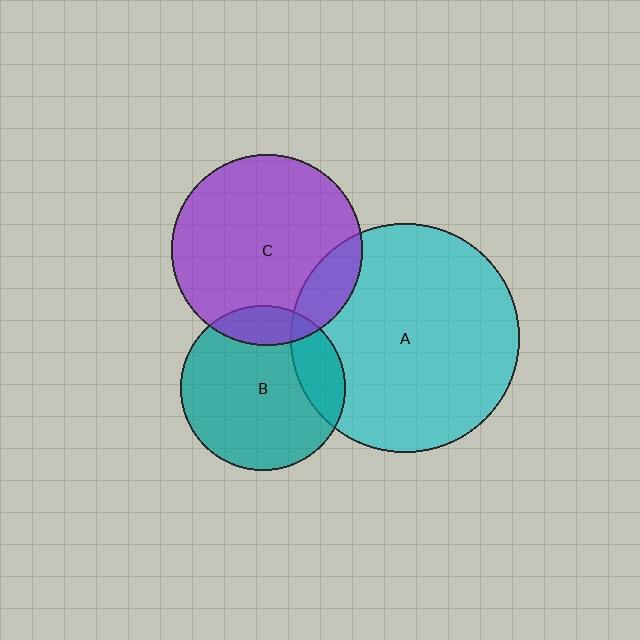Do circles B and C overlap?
Yes.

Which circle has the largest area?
Circle A (cyan).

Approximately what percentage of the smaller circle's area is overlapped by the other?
Approximately 15%.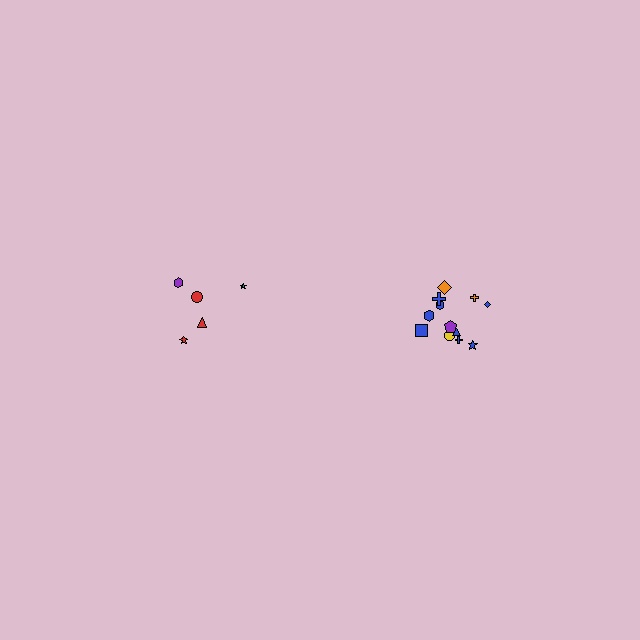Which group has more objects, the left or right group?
The right group.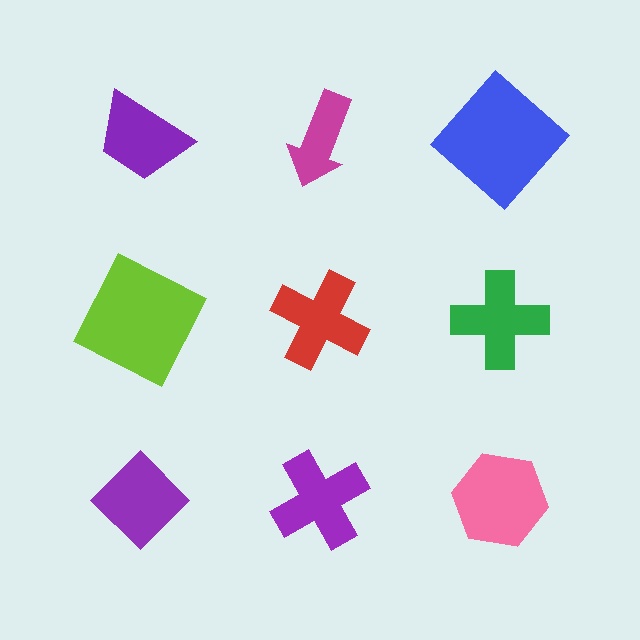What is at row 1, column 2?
A magenta arrow.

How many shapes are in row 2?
3 shapes.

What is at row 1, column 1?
A purple trapezoid.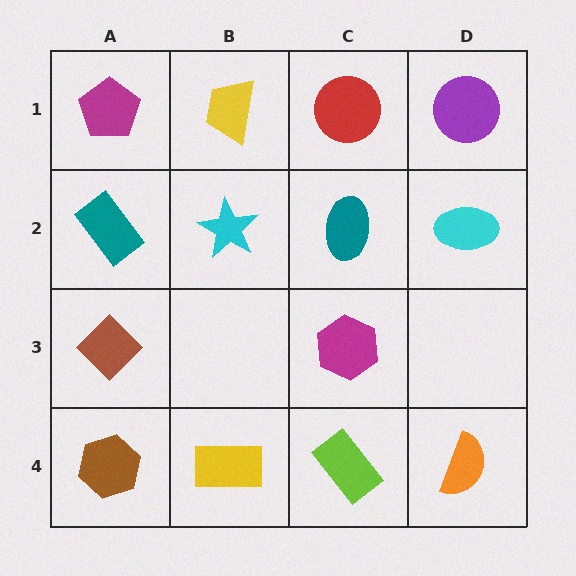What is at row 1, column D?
A purple circle.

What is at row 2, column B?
A cyan star.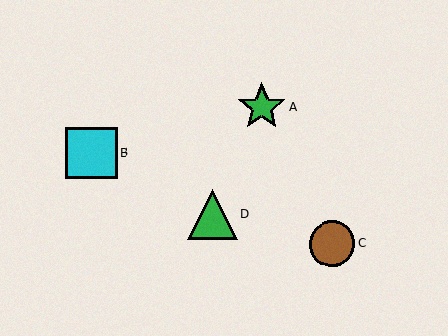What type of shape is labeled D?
Shape D is a green triangle.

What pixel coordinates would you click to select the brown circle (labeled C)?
Click at (332, 244) to select the brown circle C.